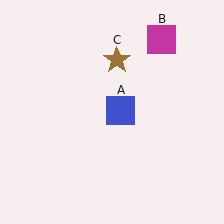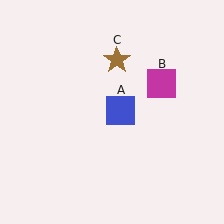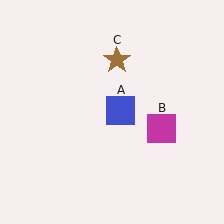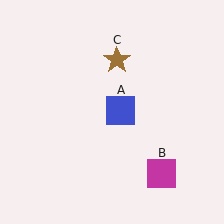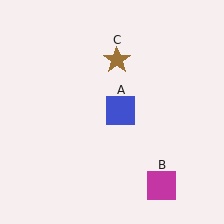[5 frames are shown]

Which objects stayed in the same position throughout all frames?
Blue square (object A) and brown star (object C) remained stationary.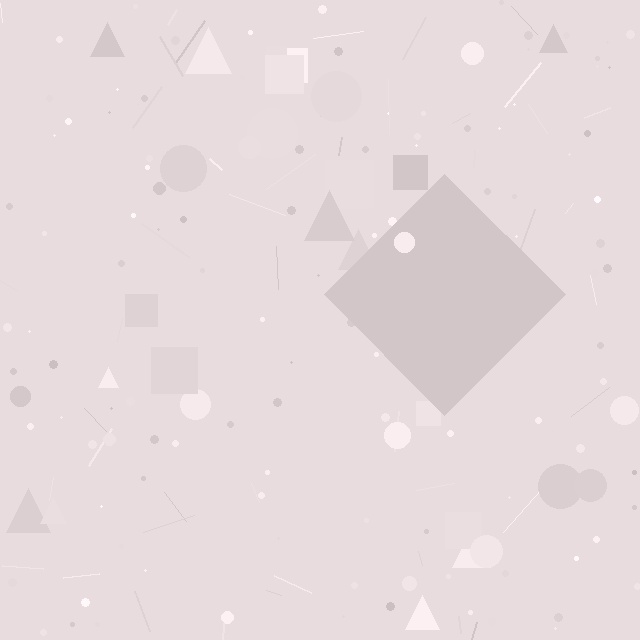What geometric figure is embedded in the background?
A diamond is embedded in the background.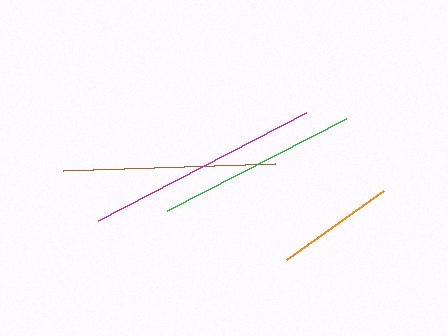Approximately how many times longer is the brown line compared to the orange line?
The brown line is approximately 1.8 times the length of the orange line.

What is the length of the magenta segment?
The magenta segment is approximately 234 pixels long.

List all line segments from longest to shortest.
From longest to shortest: magenta, brown, green, orange.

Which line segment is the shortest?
The orange line is the shortest at approximately 119 pixels.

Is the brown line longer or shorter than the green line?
The brown line is longer than the green line.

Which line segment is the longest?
The magenta line is the longest at approximately 234 pixels.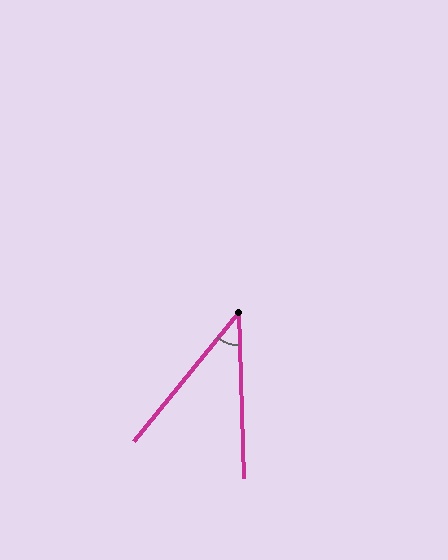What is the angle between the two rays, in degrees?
Approximately 41 degrees.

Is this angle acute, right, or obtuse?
It is acute.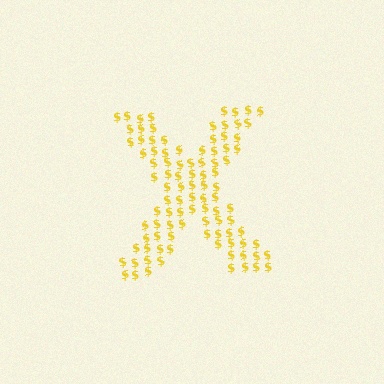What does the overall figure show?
The overall figure shows the letter X.